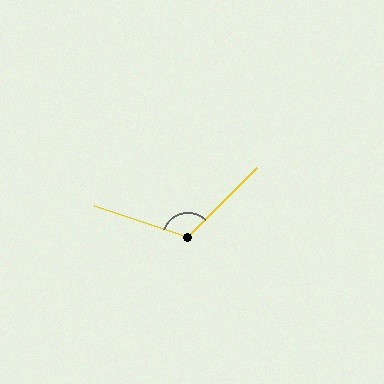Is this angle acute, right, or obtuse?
It is obtuse.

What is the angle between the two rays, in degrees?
Approximately 117 degrees.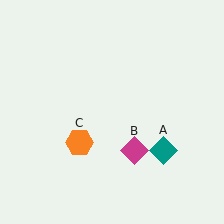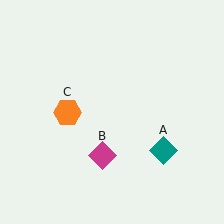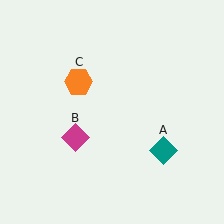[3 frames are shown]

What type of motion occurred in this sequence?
The magenta diamond (object B), orange hexagon (object C) rotated clockwise around the center of the scene.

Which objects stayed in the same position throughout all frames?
Teal diamond (object A) remained stationary.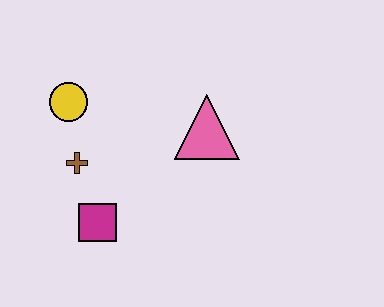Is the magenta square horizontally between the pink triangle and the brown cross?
Yes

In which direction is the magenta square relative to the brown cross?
The magenta square is below the brown cross.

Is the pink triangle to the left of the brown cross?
No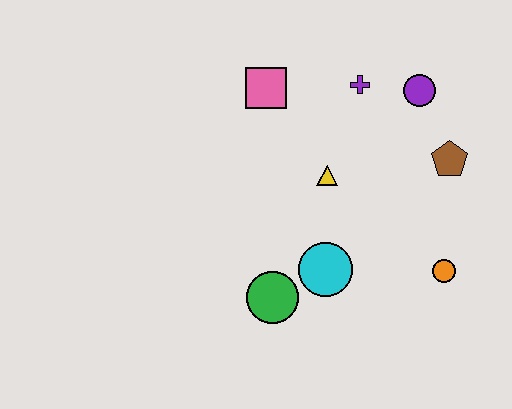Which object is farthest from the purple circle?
The green circle is farthest from the purple circle.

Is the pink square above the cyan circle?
Yes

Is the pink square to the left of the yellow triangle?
Yes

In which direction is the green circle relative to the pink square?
The green circle is below the pink square.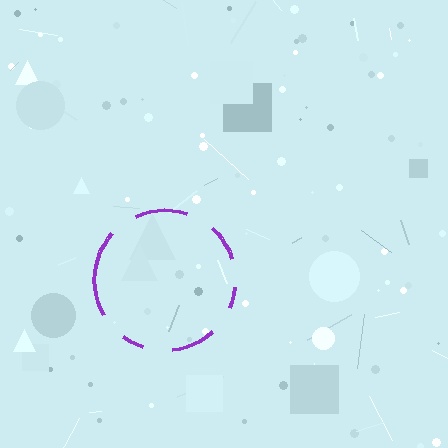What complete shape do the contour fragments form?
The contour fragments form a circle.